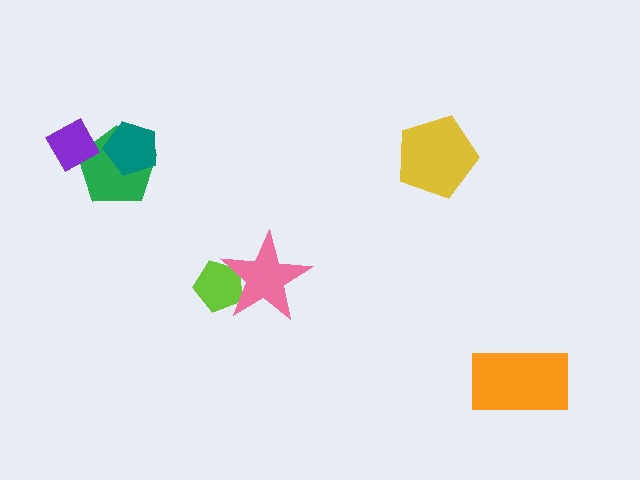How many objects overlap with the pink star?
1 object overlaps with the pink star.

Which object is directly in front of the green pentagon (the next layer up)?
The teal pentagon is directly in front of the green pentagon.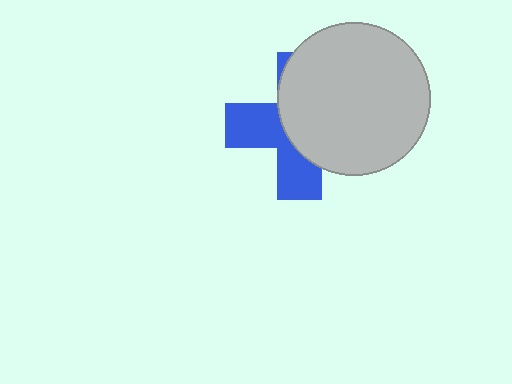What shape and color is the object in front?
The object in front is a light gray circle.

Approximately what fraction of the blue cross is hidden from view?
Roughly 57% of the blue cross is hidden behind the light gray circle.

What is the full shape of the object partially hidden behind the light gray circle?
The partially hidden object is a blue cross.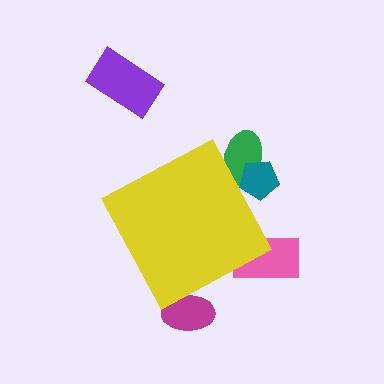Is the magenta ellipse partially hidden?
Yes, the magenta ellipse is partially hidden behind the yellow diamond.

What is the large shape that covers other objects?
A yellow diamond.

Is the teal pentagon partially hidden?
Yes, the teal pentagon is partially hidden behind the yellow diamond.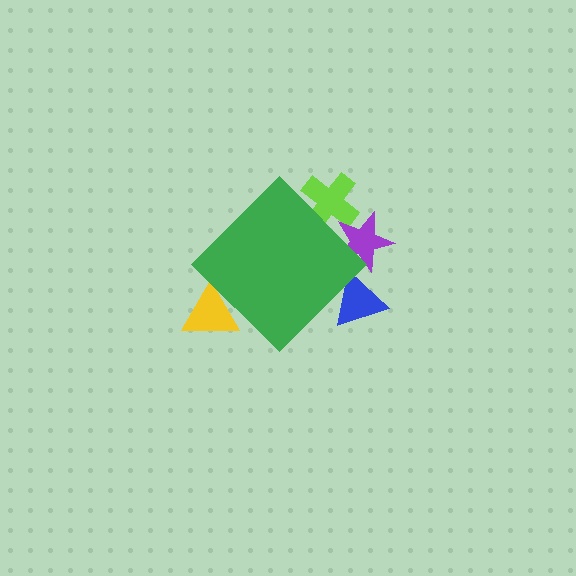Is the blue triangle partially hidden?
Yes, the blue triangle is partially hidden behind the green diamond.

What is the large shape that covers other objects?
A green diamond.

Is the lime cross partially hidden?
Yes, the lime cross is partially hidden behind the green diamond.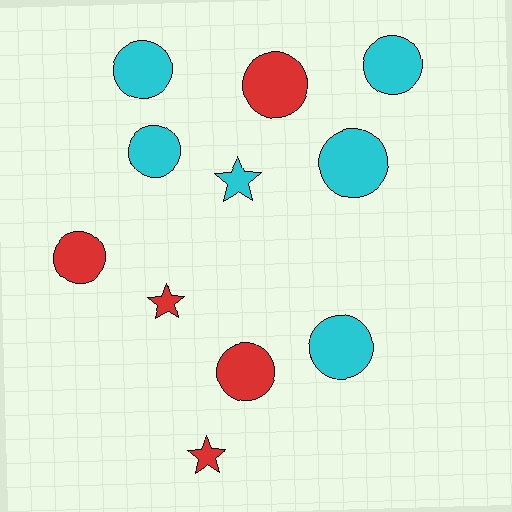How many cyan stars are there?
There is 1 cyan star.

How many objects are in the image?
There are 11 objects.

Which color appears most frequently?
Cyan, with 6 objects.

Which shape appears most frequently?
Circle, with 8 objects.